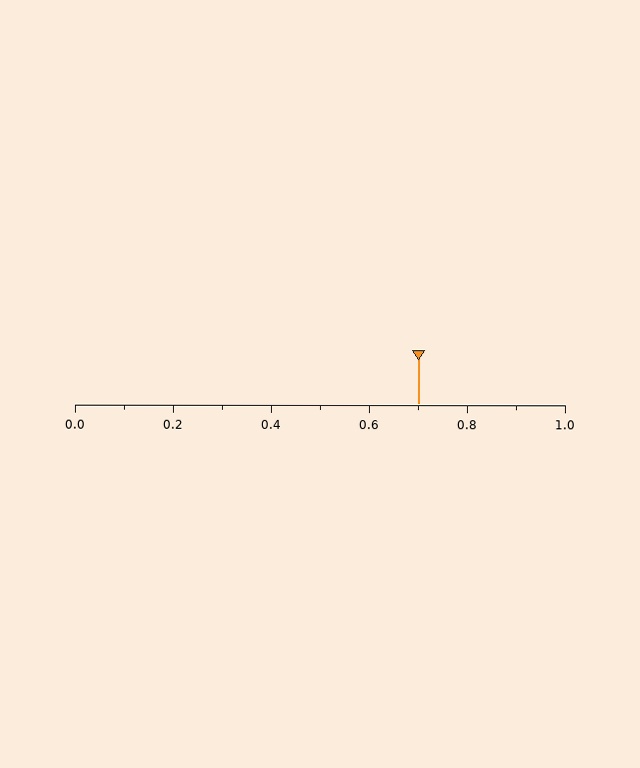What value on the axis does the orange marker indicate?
The marker indicates approximately 0.7.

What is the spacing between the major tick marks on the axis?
The major ticks are spaced 0.2 apart.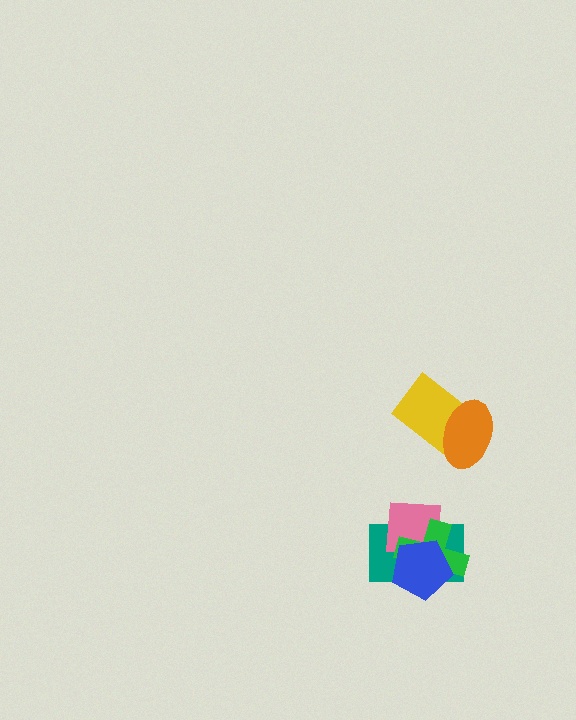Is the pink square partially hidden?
Yes, it is partially covered by another shape.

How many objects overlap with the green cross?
3 objects overlap with the green cross.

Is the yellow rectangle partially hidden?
Yes, it is partially covered by another shape.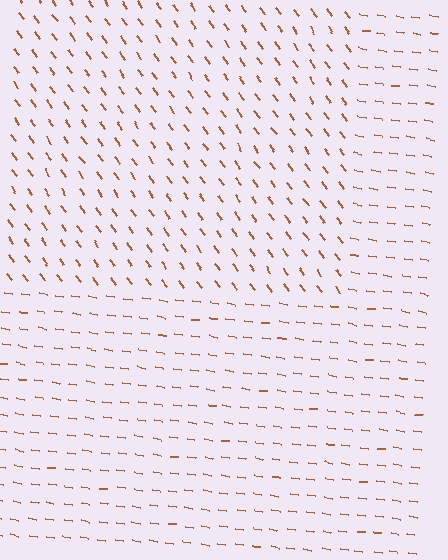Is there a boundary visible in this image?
Yes, there is a texture boundary formed by a change in line orientation.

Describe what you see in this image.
The image is filled with small brown line segments. A rectangle region in the image has lines oriented differently from the surrounding lines, creating a visible texture boundary.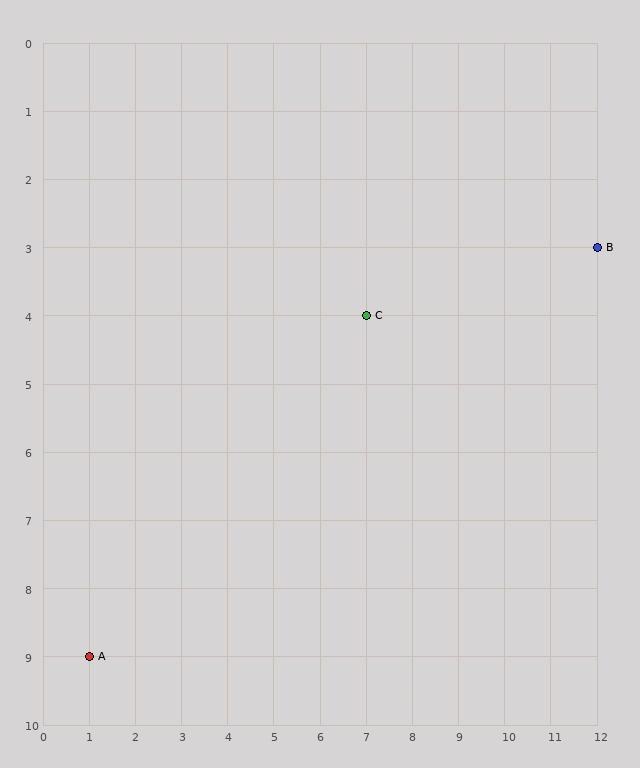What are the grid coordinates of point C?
Point C is at grid coordinates (7, 4).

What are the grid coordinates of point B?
Point B is at grid coordinates (12, 3).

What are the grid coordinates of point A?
Point A is at grid coordinates (1, 9).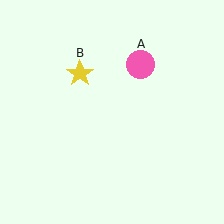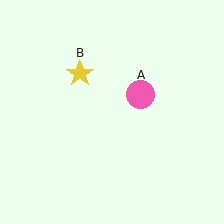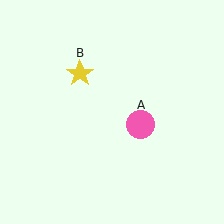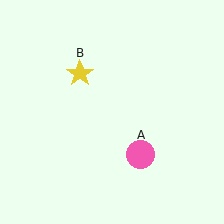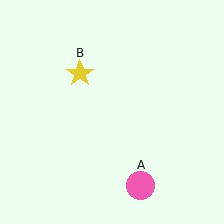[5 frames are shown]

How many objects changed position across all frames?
1 object changed position: pink circle (object A).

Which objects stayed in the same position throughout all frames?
Yellow star (object B) remained stationary.